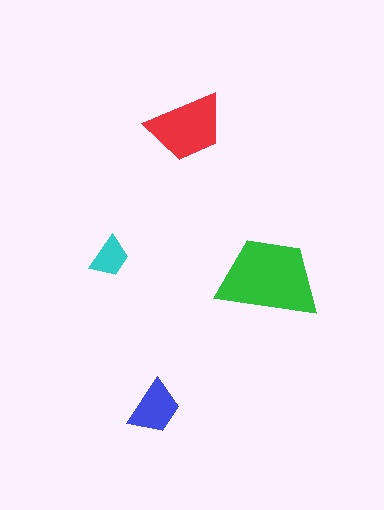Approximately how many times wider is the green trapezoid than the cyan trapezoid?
About 2.5 times wider.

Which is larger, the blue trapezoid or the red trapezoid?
The red one.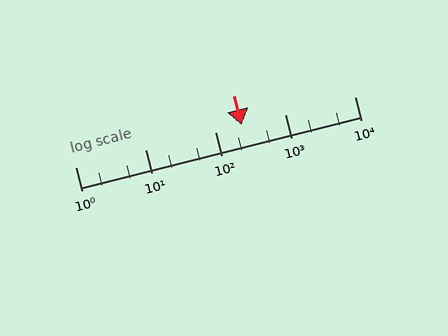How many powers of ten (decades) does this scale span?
The scale spans 4 decades, from 1 to 10000.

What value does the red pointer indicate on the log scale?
The pointer indicates approximately 240.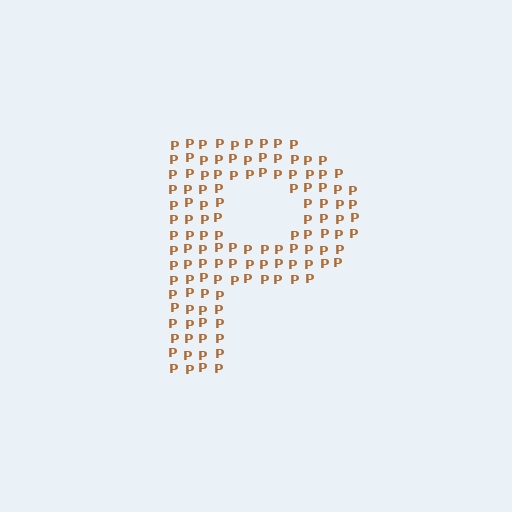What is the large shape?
The large shape is the letter P.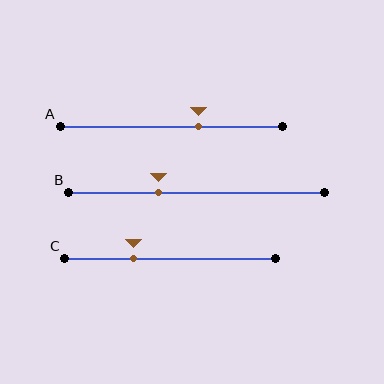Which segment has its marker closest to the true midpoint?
Segment A has its marker closest to the true midpoint.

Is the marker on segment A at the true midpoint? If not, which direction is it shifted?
No, the marker on segment A is shifted to the right by about 12% of the segment length.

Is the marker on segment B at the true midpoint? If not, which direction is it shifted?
No, the marker on segment B is shifted to the left by about 15% of the segment length.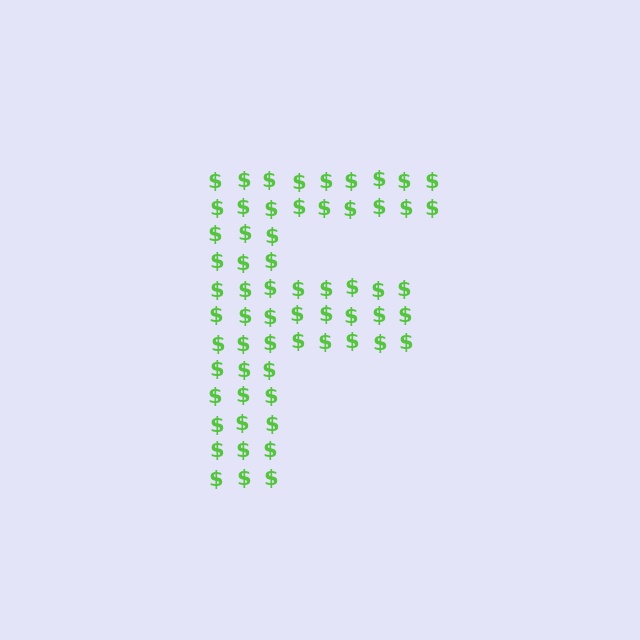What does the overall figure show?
The overall figure shows the letter F.